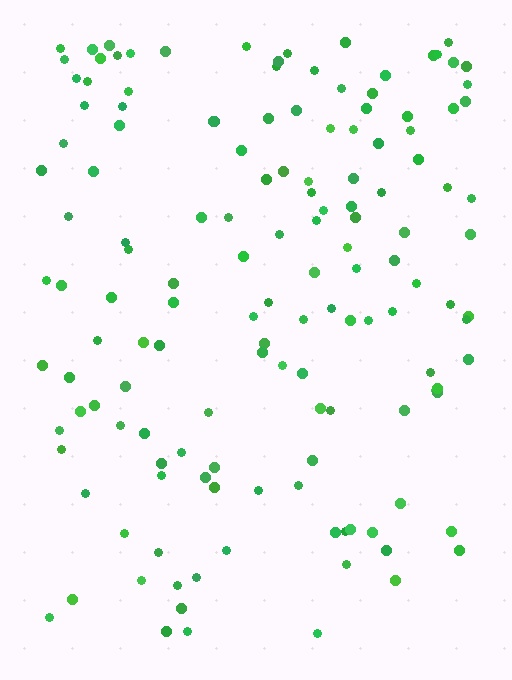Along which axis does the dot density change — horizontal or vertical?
Vertical.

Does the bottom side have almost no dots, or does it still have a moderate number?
Still a moderate number, just noticeably fewer than the top.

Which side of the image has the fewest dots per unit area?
The bottom.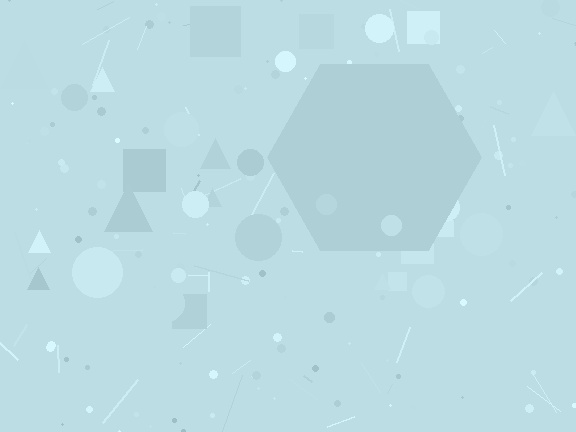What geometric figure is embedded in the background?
A hexagon is embedded in the background.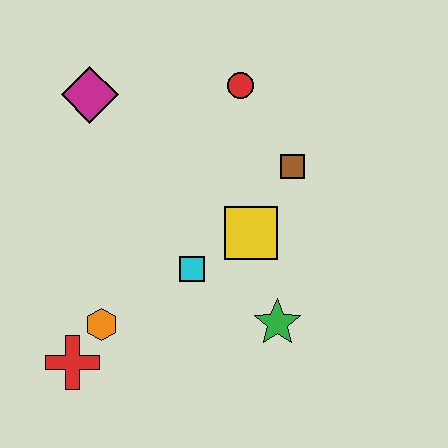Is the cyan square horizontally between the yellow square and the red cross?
Yes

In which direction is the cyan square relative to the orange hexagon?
The cyan square is to the right of the orange hexagon.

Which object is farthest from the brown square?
The red cross is farthest from the brown square.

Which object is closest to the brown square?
The yellow square is closest to the brown square.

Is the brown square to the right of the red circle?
Yes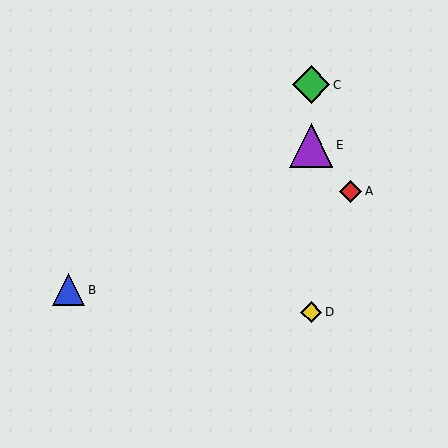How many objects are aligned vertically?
3 objects (C, D, E) are aligned vertically.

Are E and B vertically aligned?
No, E is at x≈311 and B is at x≈69.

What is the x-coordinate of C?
Object C is at x≈311.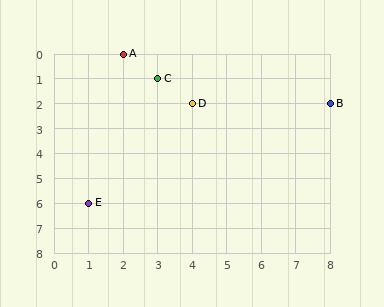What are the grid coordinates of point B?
Point B is at grid coordinates (8, 2).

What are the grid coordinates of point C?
Point C is at grid coordinates (3, 1).